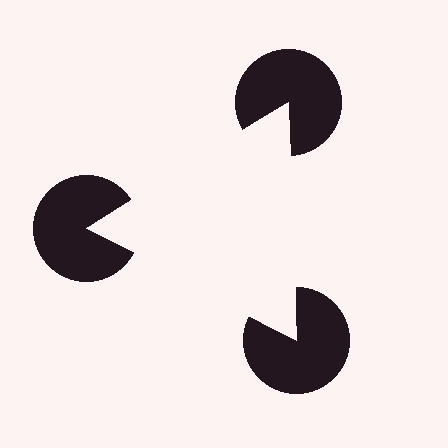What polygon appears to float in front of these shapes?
An illusory triangle — its edges are inferred from the aligned wedge cuts in the pac-man discs, not physically drawn.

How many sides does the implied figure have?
3 sides.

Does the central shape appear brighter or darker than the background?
It typically appears slightly brighter than the background, even though no actual brightness change is drawn.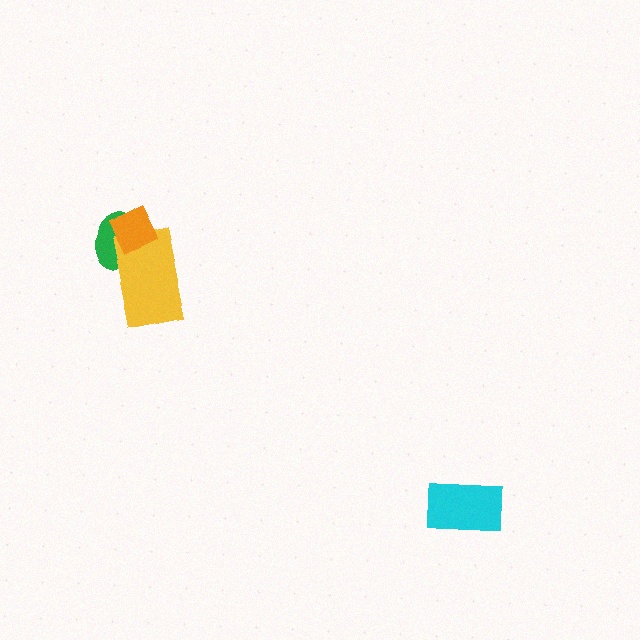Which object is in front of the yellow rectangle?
The orange diamond is in front of the yellow rectangle.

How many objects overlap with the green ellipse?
2 objects overlap with the green ellipse.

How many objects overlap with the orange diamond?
2 objects overlap with the orange diamond.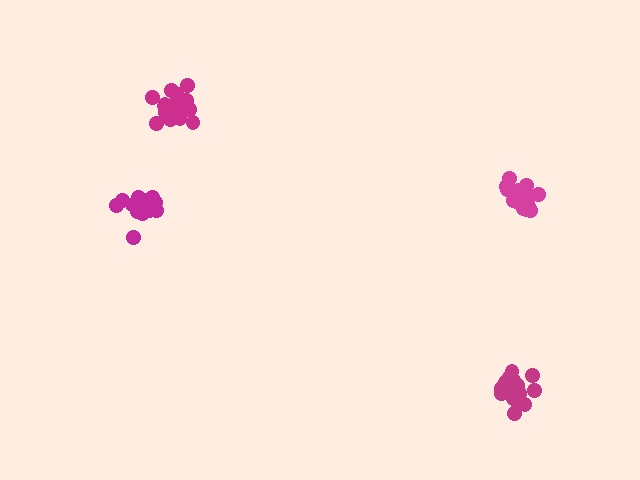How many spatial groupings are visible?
There are 4 spatial groupings.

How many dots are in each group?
Group 1: 17 dots, Group 2: 17 dots, Group 3: 18 dots, Group 4: 15 dots (67 total).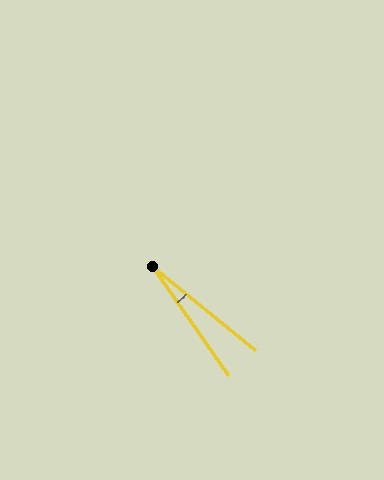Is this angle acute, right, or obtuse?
It is acute.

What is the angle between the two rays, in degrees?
Approximately 16 degrees.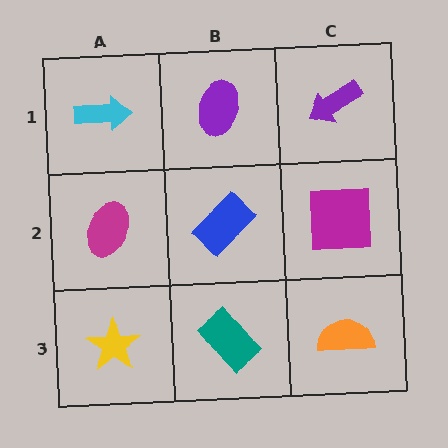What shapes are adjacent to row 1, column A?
A magenta ellipse (row 2, column A), a purple ellipse (row 1, column B).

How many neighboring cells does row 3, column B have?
3.